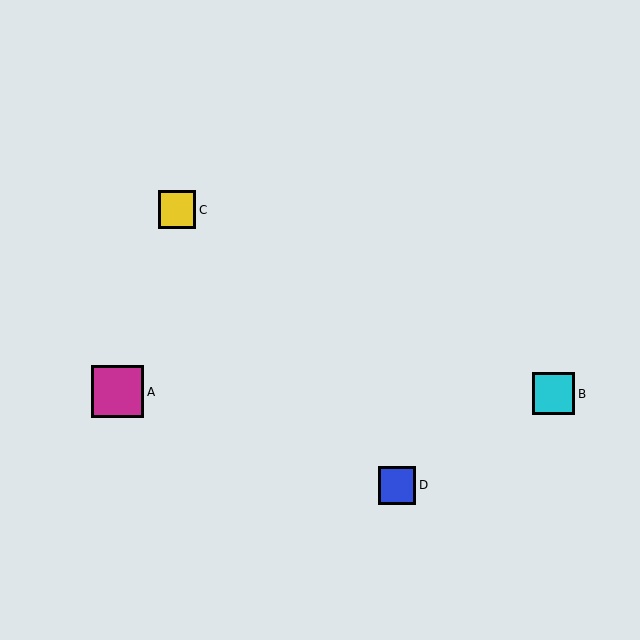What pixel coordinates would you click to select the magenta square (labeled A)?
Click at (117, 392) to select the magenta square A.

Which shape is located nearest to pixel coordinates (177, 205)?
The yellow square (labeled C) at (177, 210) is nearest to that location.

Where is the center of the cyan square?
The center of the cyan square is at (554, 394).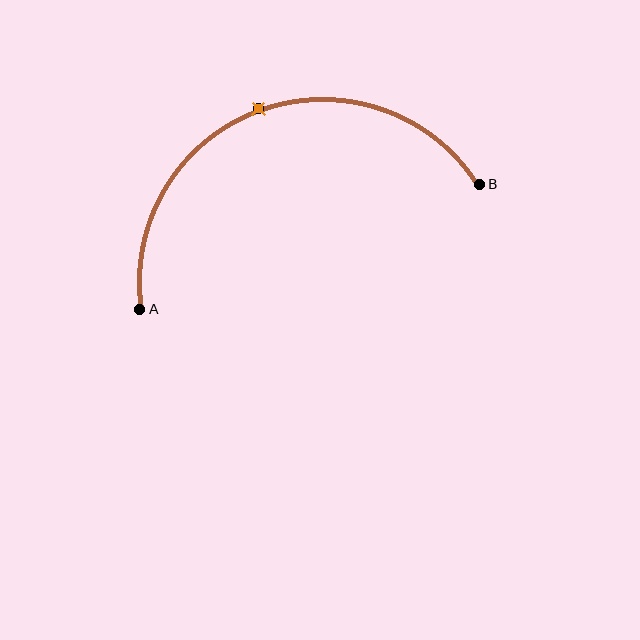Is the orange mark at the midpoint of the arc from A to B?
Yes. The orange mark lies on the arc at equal arc-length from both A and B — it is the arc midpoint.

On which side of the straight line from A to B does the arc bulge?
The arc bulges above the straight line connecting A and B.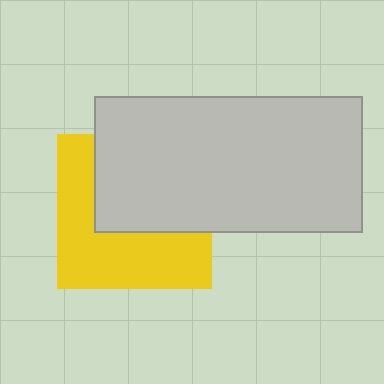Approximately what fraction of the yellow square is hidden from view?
Roughly 49% of the yellow square is hidden behind the light gray rectangle.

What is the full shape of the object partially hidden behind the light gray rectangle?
The partially hidden object is a yellow square.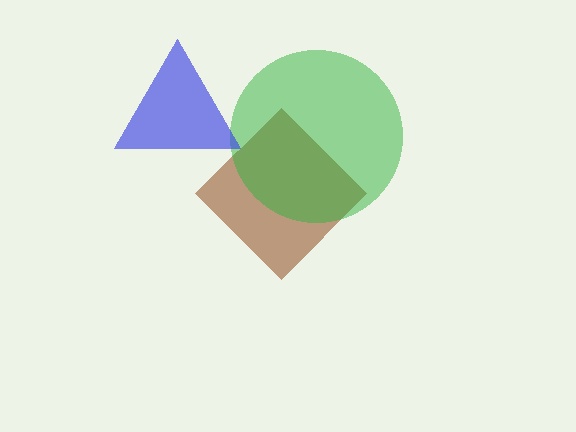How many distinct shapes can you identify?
There are 3 distinct shapes: a brown diamond, a green circle, a blue triangle.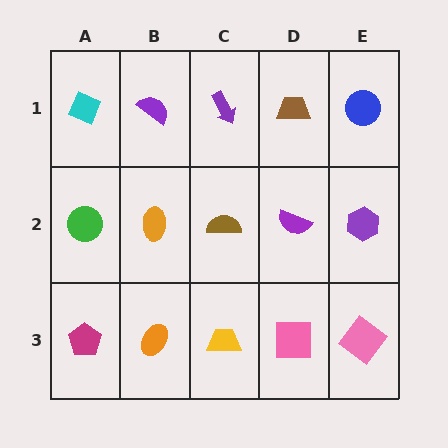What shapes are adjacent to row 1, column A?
A green circle (row 2, column A), a purple semicircle (row 1, column B).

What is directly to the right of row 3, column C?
A pink square.